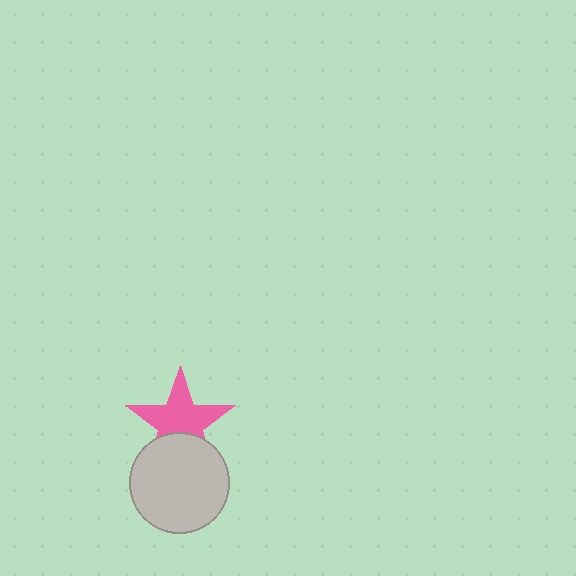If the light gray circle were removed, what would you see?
You would see the complete pink star.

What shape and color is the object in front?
The object in front is a light gray circle.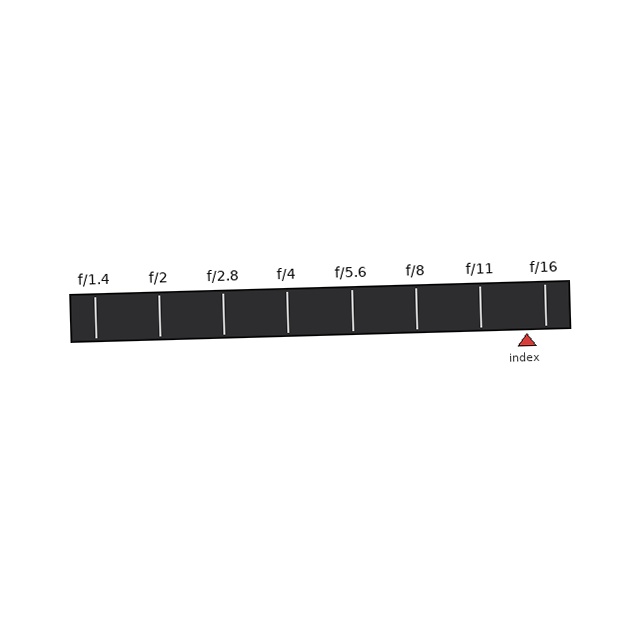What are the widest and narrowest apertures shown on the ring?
The widest aperture shown is f/1.4 and the narrowest is f/16.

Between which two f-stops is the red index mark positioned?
The index mark is between f/11 and f/16.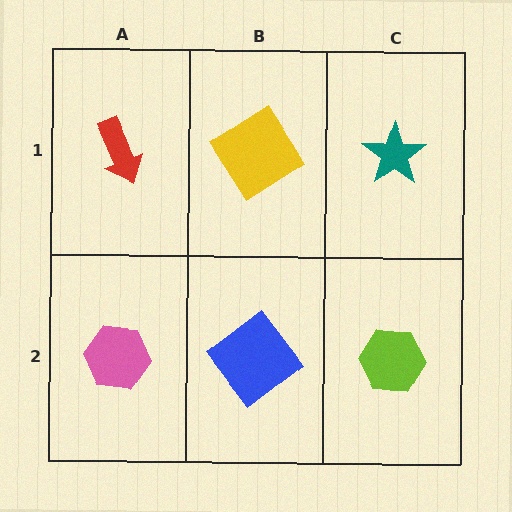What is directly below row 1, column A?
A pink hexagon.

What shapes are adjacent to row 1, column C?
A lime hexagon (row 2, column C), a yellow diamond (row 1, column B).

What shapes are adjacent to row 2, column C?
A teal star (row 1, column C), a blue diamond (row 2, column B).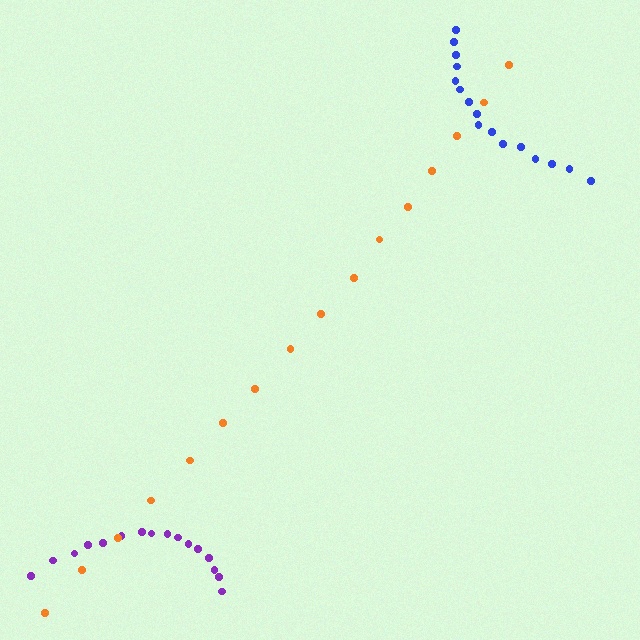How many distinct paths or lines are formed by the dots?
There are 3 distinct paths.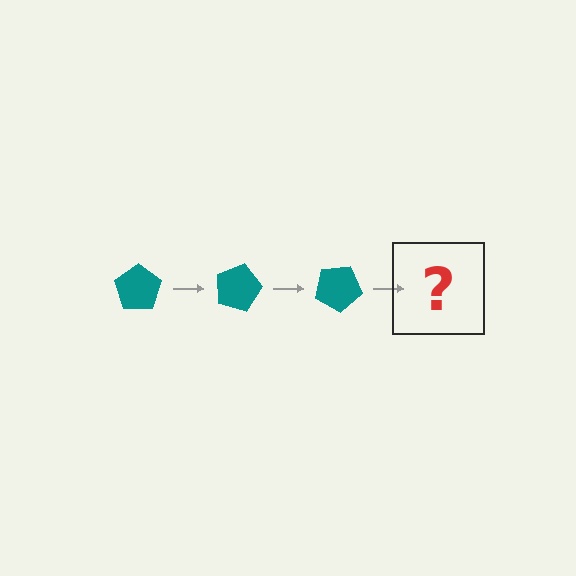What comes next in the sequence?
The next element should be a teal pentagon rotated 45 degrees.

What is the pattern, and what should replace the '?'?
The pattern is that the pentagon rotates 15 degrees each step. The '?' should be a teal pentagon rotated 45 degrees.